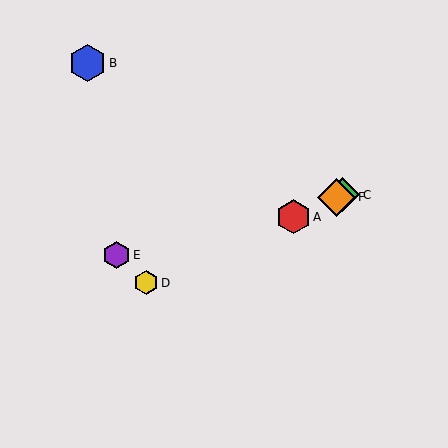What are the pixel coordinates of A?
Object A is at (293, 217).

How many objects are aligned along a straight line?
4 objects (A, C, D, F) are aligned along a straight line.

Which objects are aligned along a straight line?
Objects A, C, D, F are aligned along a straight line.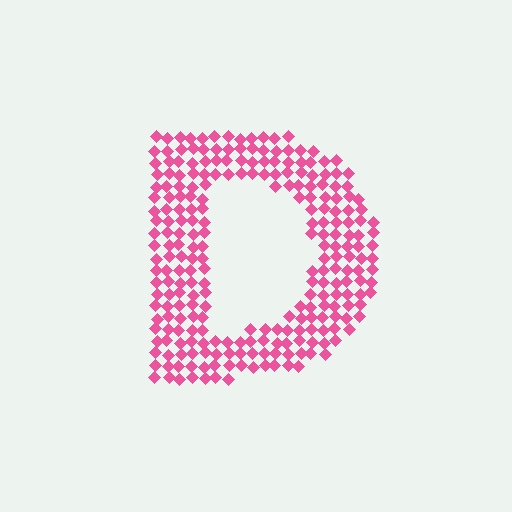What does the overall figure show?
The overall figure shows the letter D.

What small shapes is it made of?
It is made of small diamonds.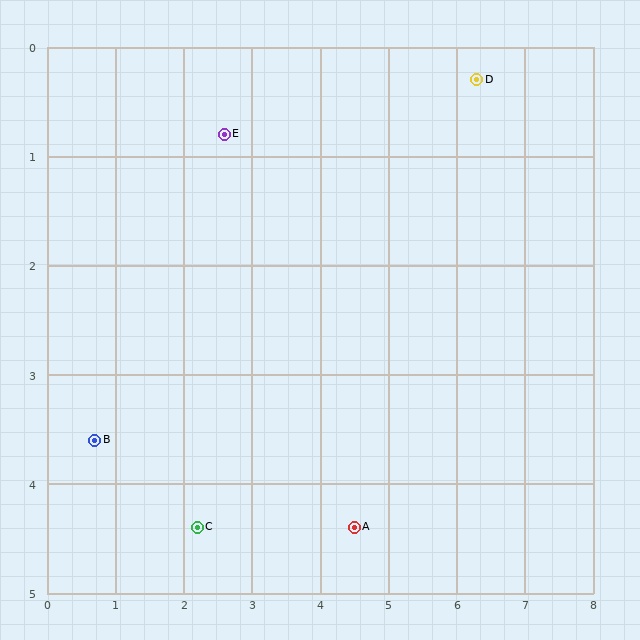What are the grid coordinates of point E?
Point E is at approximately (2.6, 0.8).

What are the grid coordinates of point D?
Point D is at approximately (6.3, 0.3).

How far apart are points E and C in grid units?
Points E and C are about 3.6 grid units apart.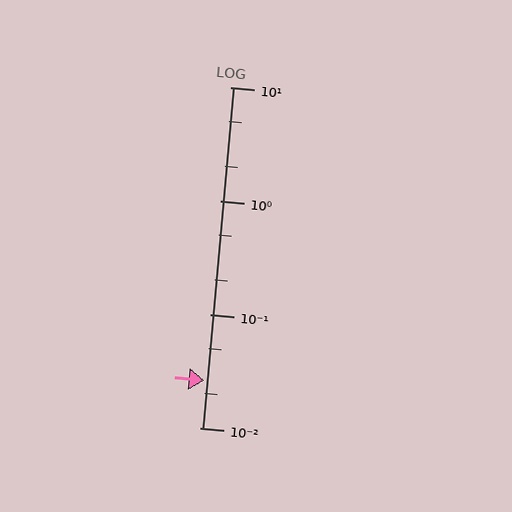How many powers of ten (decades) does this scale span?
The scale spans 3 decades, from 0.01 to 10.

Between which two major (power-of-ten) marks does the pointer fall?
The pointer is between 0.01 and 0.1.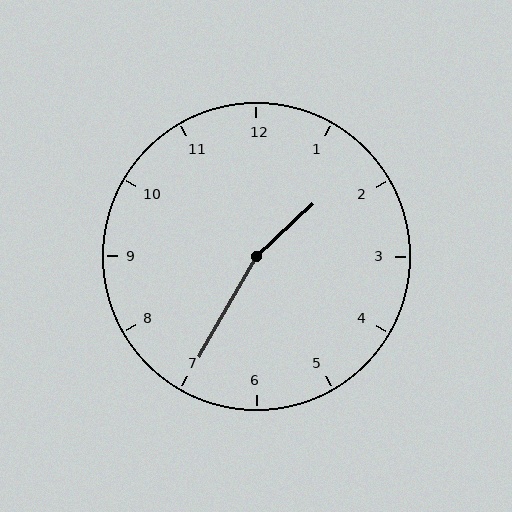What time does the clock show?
1:35.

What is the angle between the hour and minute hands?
Approximately 162 degrees.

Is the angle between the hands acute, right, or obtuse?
It is obtuse.